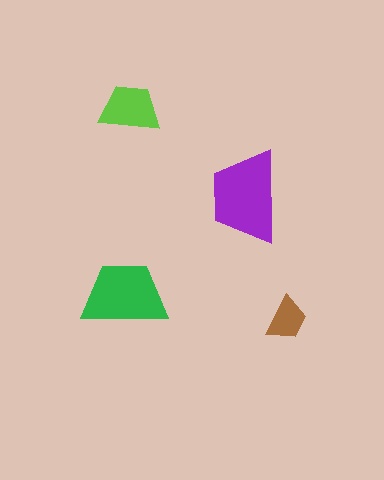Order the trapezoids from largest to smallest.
the purple one, the green one, the lime one, the brown one.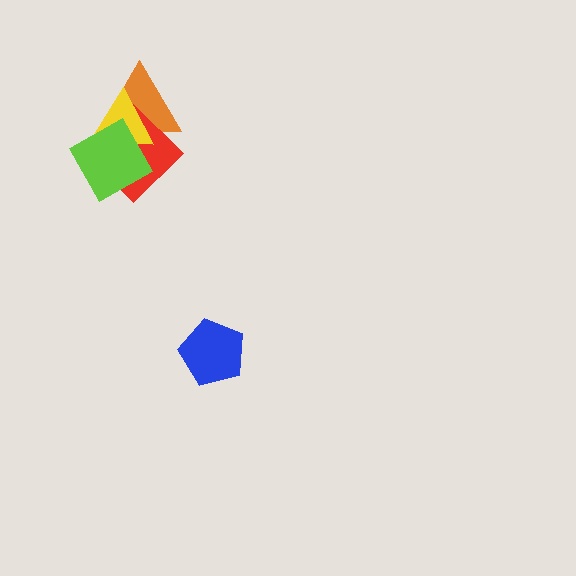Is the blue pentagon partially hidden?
No, no other shape covers it.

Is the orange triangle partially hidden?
Yes, it is partially covered by another shape.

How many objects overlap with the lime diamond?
3 objects overlap with the lime diamond.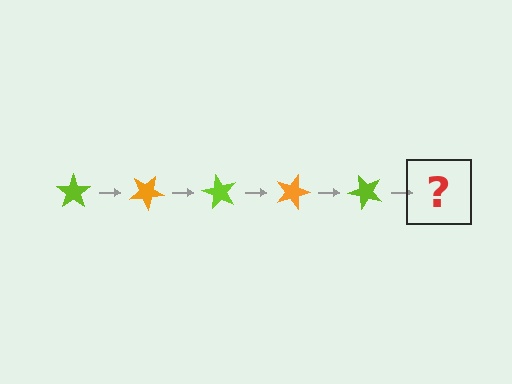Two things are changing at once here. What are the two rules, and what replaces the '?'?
The two rules are that it rotates 30 degrees each step and the color cycles through lime and orange. The '?' should be an orange star, rotated 150 degrees from the start.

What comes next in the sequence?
The next element should be an orange star, rotated 150 degrees from the start.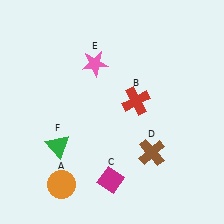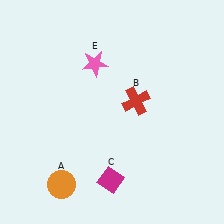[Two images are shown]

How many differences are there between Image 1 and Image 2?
There are 2 differences between the two images.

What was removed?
The green triangle (F), the brown cross (D) were removed in Image 2.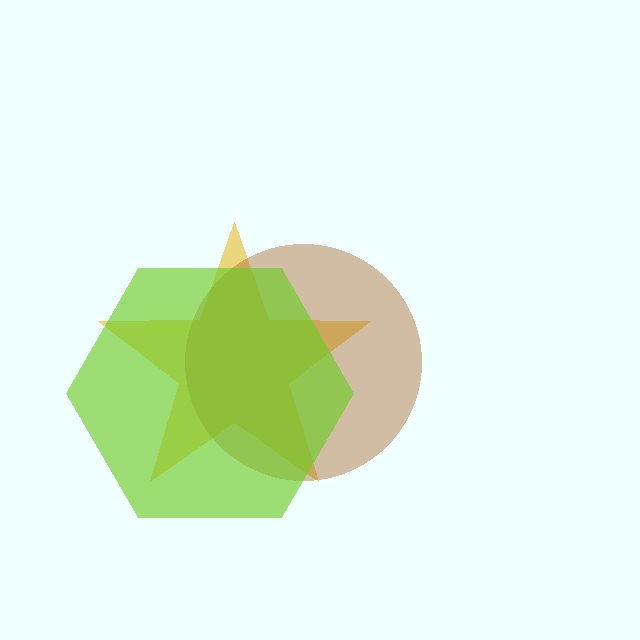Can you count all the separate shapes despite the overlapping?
Yes, there are 3 separate shapes.